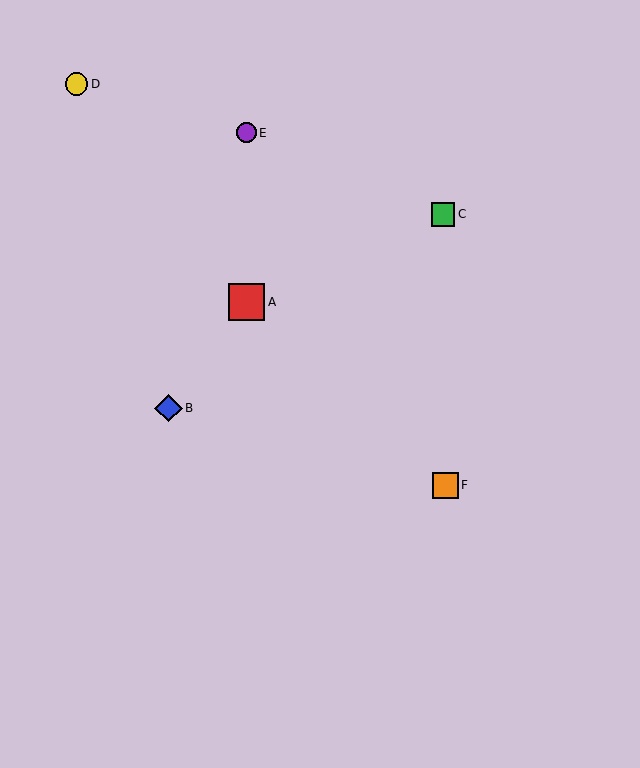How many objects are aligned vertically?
2 objects (A, E) are aligned vertically.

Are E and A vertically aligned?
Yes, both are at x≈246.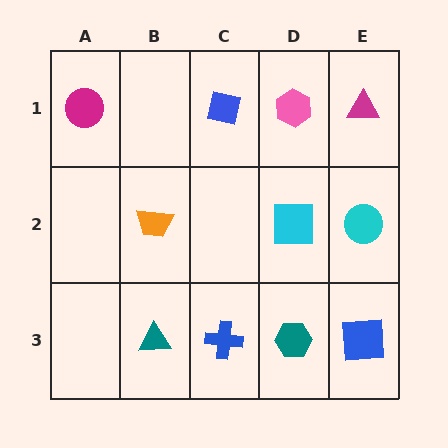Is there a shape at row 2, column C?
No, that cell is empty.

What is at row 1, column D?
A pink hexagon.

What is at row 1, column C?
A blue square.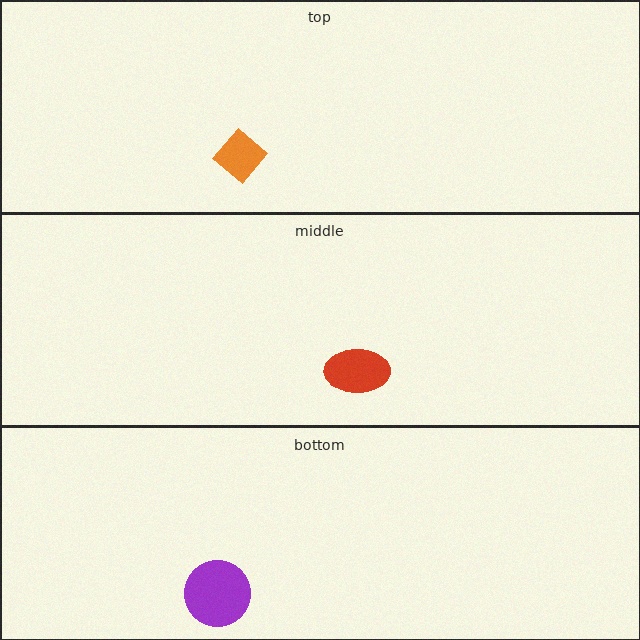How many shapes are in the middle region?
1.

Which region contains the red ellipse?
The middle region.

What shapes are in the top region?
The orange diamond.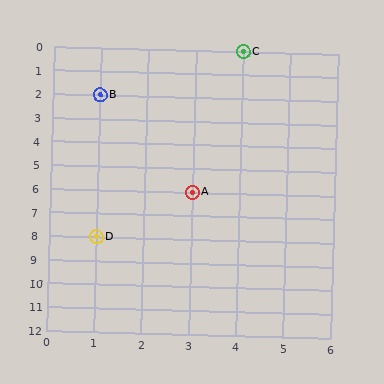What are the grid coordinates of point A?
Point A is at grid coordinates (3, 6).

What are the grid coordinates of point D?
Point D is at grid coordinates (1, 8).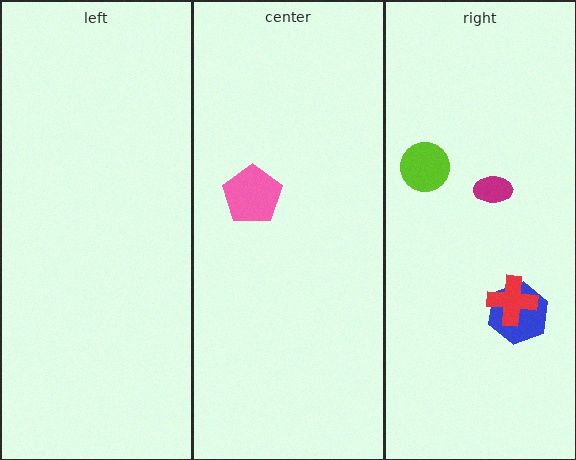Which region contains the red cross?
The right region.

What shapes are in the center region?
The pink pentagon.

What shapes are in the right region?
The magenta ellipse, the lime circle, the blue hexagon, the red cross.